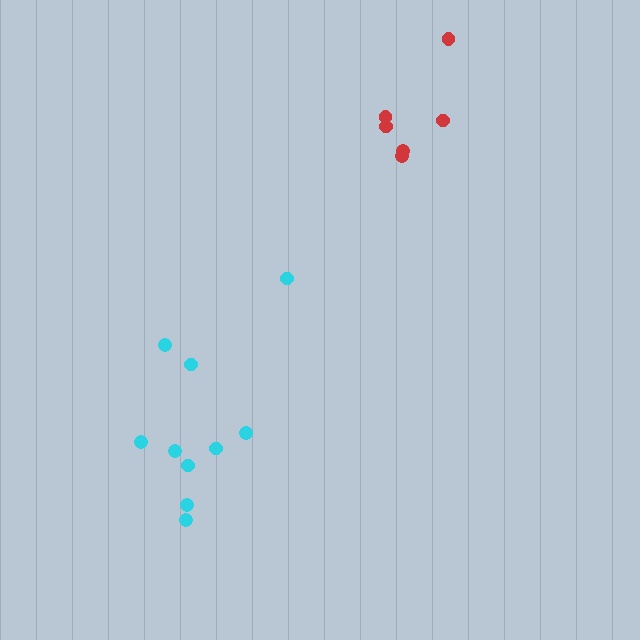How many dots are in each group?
Group 1: 6 dots, Group 2: 10 dots (16 total).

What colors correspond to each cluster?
The clusters are colored: red, cyan.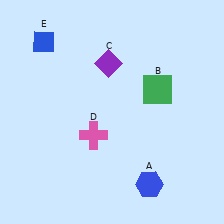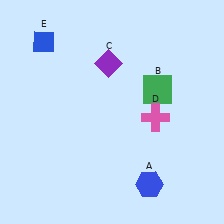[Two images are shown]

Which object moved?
The pink cross (D) moved right.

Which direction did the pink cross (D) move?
The pink cross (D) moved right.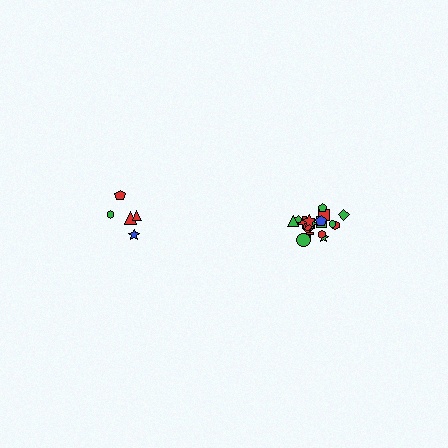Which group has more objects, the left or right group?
The right group.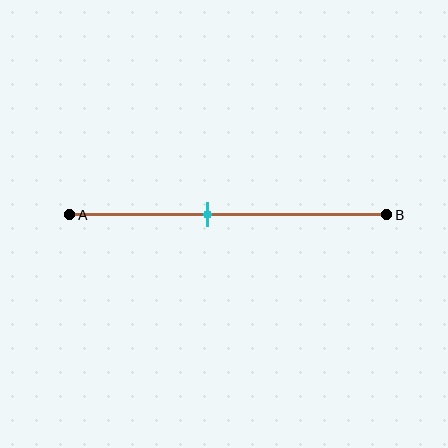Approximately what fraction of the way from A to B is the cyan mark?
The cyan mark is approximately 45% of the way from A to B.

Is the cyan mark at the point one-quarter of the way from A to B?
No, the mark is at about 45% from A, not at the 25% one-quarter point.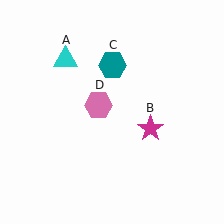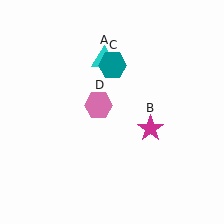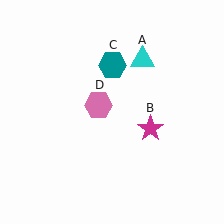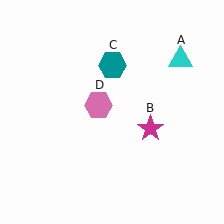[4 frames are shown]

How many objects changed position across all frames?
1 object changed position: cyan triangle (object A).